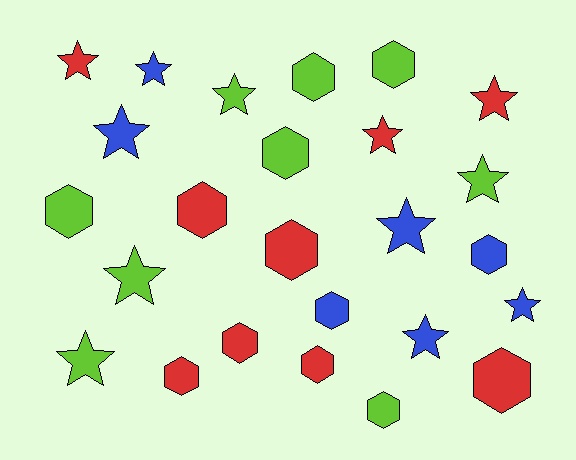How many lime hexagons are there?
There are 5 lime hexagons.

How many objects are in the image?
There are 25 objects.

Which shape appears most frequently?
Hexagon, with 13 objects.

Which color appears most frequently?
Lime, with 9 objects.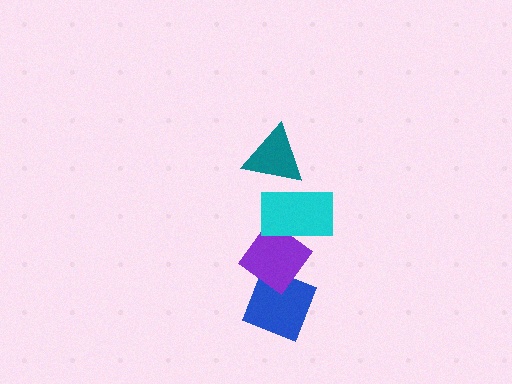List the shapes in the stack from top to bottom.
From top to bottom: the teal triangle, the cyan rectangle, the purple diamond, the blue diamond.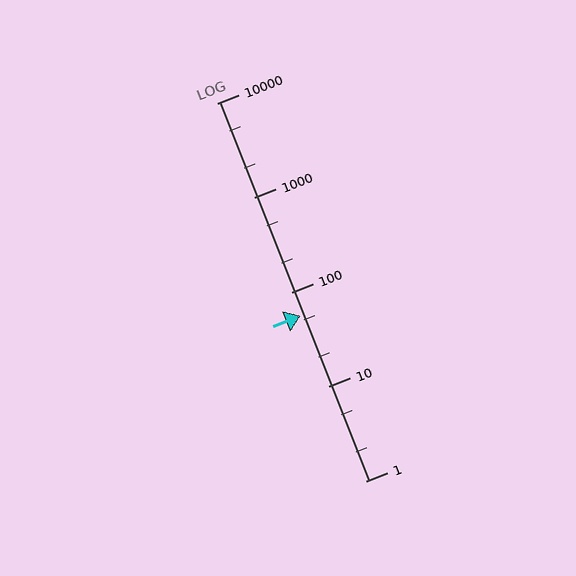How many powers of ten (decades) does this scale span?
The scale spans 4 decades, from 1 to 10000.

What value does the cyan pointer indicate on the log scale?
The pointer indicates approximately 56.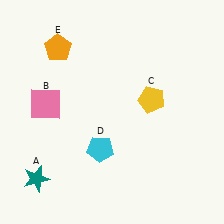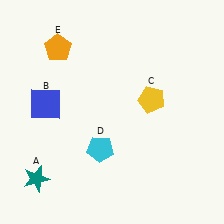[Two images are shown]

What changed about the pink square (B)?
In Image 1, B is pink. In Image 2, it changed to blue.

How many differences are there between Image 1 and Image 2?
There is 1 difference between the two images.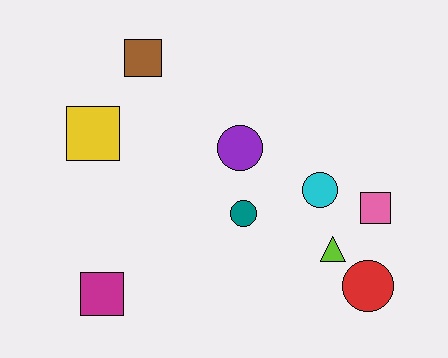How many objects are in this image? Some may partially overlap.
There are 9 objects.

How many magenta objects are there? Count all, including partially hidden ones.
There is 1 magenta object.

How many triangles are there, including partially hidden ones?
There is 1 triangle.